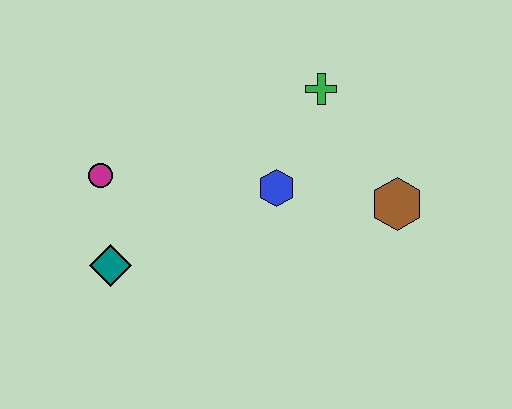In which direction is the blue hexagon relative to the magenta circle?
The blue hexagon is to the right of the magenta circle.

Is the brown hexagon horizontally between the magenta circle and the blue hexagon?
No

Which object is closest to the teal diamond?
The magenta circle is closest to the teal diamond.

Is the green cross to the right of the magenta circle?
Yes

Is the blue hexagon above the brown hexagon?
Yes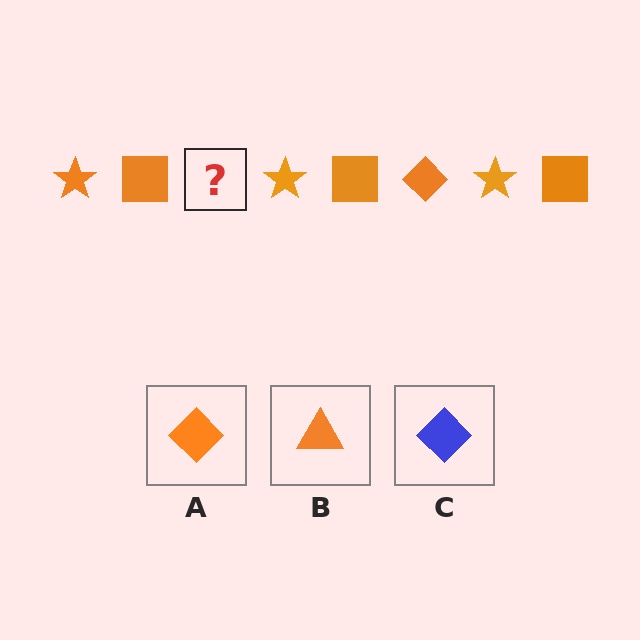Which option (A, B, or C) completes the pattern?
A.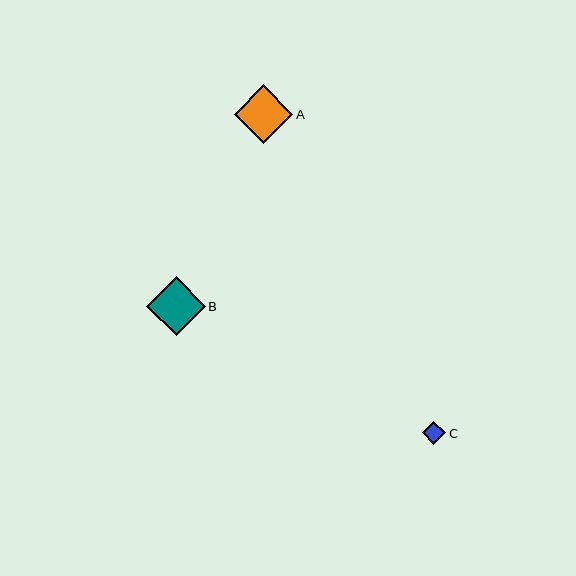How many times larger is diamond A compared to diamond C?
Diamond A is approximately 2.5 times the size of diamond C.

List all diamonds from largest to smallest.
From largest to smallest: B, A, C.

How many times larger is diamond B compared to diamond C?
Diamond B is approximately 2.5 times the size of diamond C.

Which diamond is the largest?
Diamond B is the largest with a size of approximately 59 pixels.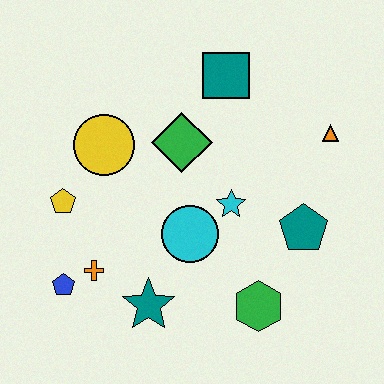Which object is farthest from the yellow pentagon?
The orange triangle is farthest from the yellow pentagon.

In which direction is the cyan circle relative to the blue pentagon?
The cyan circle is to the right of the blue pentagon.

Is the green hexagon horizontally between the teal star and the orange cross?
No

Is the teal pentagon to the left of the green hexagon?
No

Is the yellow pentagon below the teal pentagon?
No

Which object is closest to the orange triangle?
The teal pentagon is closest to the orange triangle.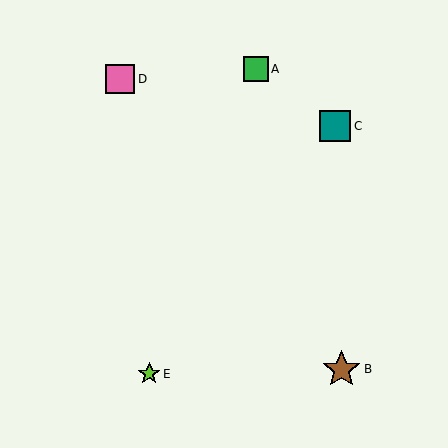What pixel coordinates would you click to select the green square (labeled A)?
Click at (256, 69) to select the green square A.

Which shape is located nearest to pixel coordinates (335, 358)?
The brown star (labeled B) at (342, 369) is nearest to that location.